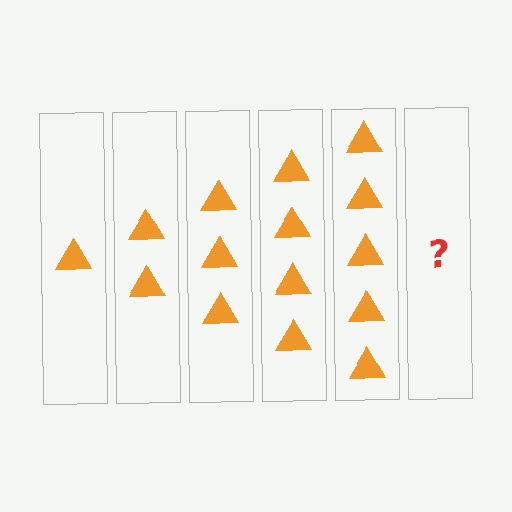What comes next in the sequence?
The next element should be 6 triangles.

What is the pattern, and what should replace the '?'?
The pattern is that each step adds one more triangle. The '?' should be 6 triangles.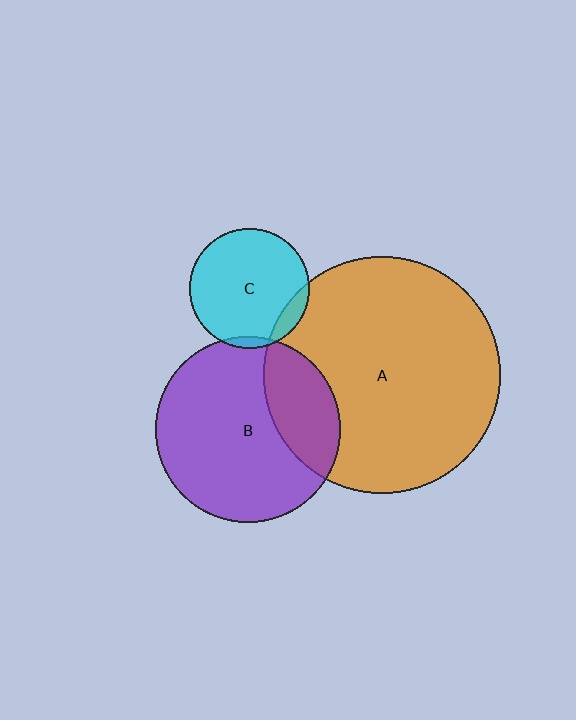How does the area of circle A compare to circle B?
Approximately 1.6 times.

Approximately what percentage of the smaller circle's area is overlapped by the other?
Approximately 25%.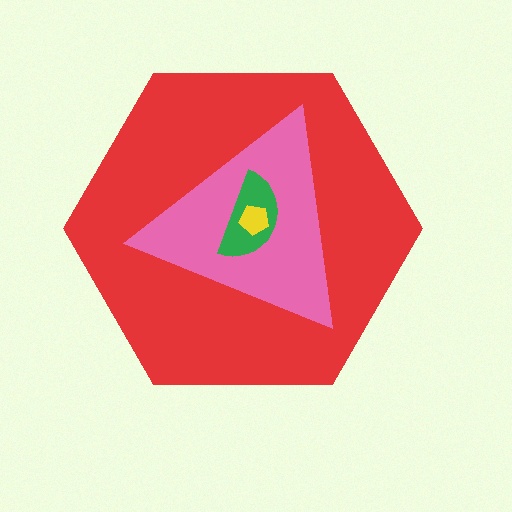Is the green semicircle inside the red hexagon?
Yes.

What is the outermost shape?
The red hexagon.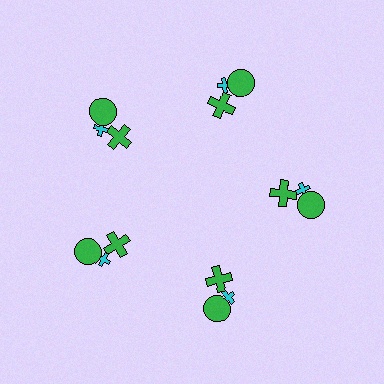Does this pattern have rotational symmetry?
Yes, this pattern has 5-fold rotational symmetry. It looks the same after rotating 72 degrees around the center.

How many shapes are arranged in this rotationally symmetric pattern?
There are 15 shapes, arranged in 5 groups of 3.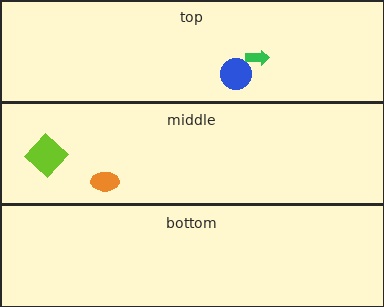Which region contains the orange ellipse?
The middle region.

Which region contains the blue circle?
The top region.